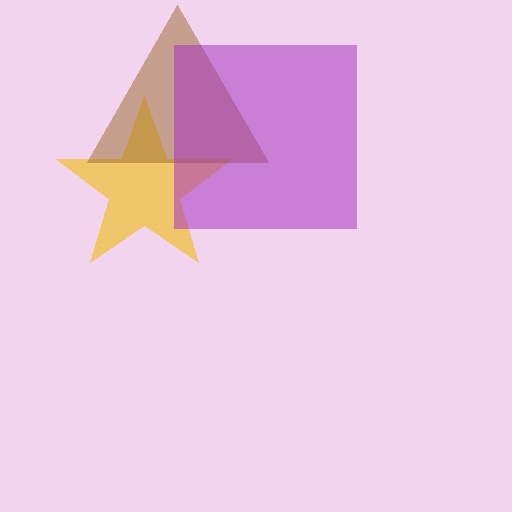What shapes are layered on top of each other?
The layered shapes are: a yellow star, a brown triangle, a purple square.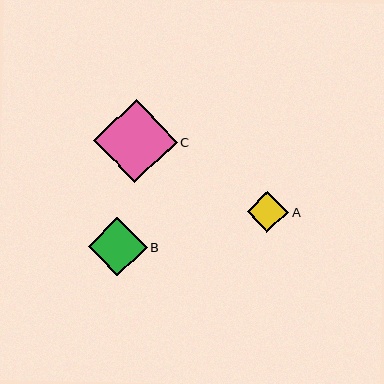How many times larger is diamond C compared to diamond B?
Diamond C is approximately 1.4 times the size of diamond B.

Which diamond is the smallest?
Diamond A is the smallest with a size of approximately 42 pixels.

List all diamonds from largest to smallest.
From largest to smallest: C, B, A.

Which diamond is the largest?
Diamond C is the largest with a size of approximately 83 pixels.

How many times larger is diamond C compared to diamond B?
Diamond C is approximately 1.4 times the size of diamond B.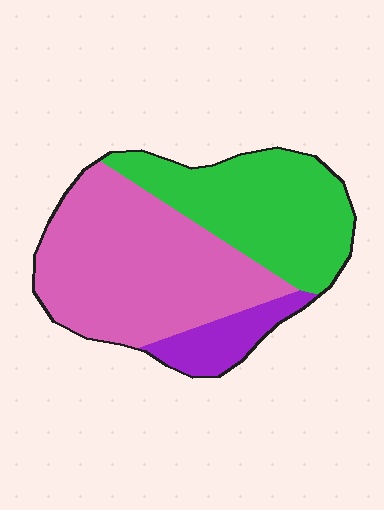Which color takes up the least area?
Purple, at roughly 10%.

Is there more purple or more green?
Green.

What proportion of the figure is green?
Green takes up about three eighths (3/8) of the figure.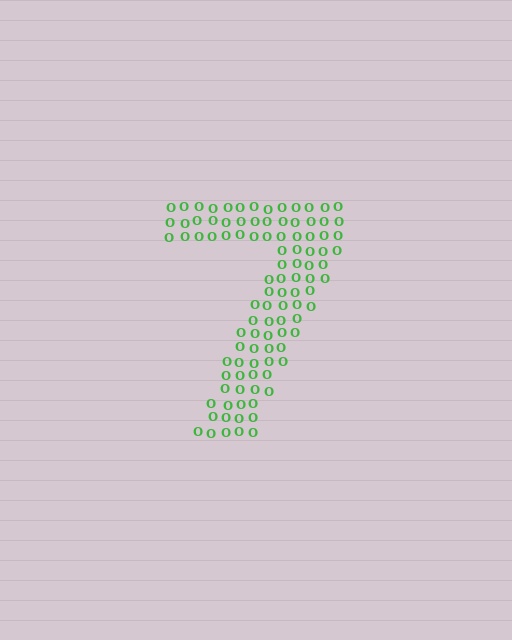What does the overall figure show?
The overall figure shows the digit 7.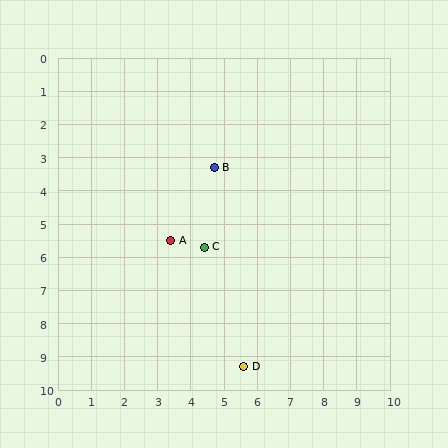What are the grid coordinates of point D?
Point D is at approximately (5.6, 9.3).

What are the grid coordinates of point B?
Point B is at approximately (4.7, 3.3).